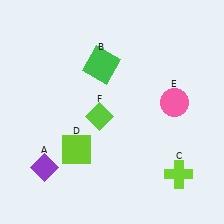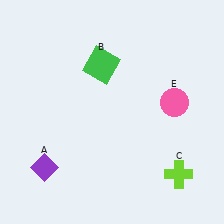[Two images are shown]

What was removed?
The lime diamond (F), the lime square (D) were removed in Image 2.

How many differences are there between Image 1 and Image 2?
There are 2 differences between the two images.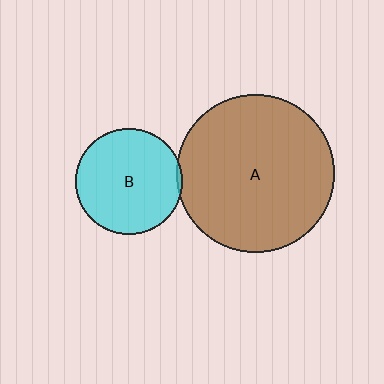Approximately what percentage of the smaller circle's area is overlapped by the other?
Approximately 5%.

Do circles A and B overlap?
Yes.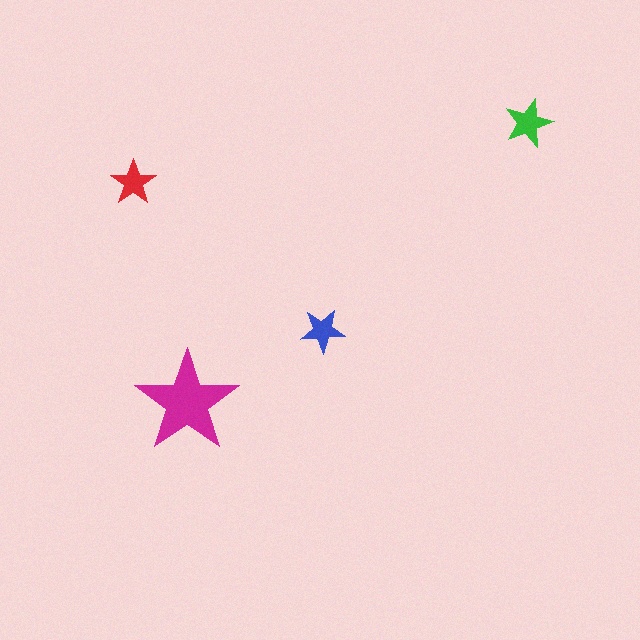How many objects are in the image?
There are 4 objects in the image.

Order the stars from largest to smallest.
the magenta one, the green one, the red one, the blue one.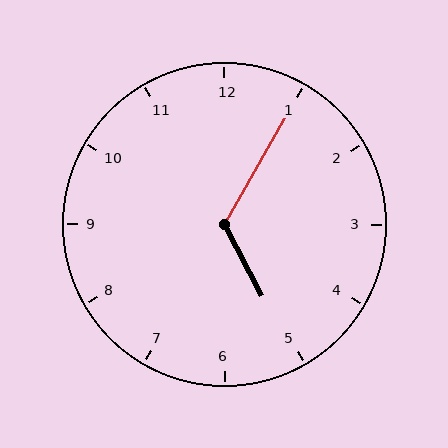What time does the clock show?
5:05.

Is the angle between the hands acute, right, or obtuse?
It is obtuse.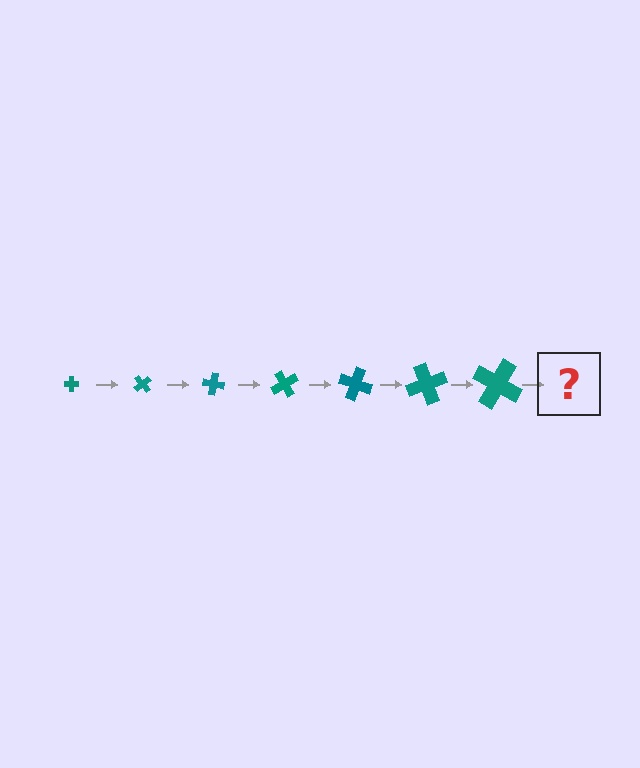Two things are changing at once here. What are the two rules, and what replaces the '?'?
The two rules are that the cross grows larger each step and it rotates 50 degrees each step. The '?' should be a cross, larger than the previous one and rotated 350 degrees from the start.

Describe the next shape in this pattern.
It should be a cross, larger than the previous one and rotated 350 degrees from the start.